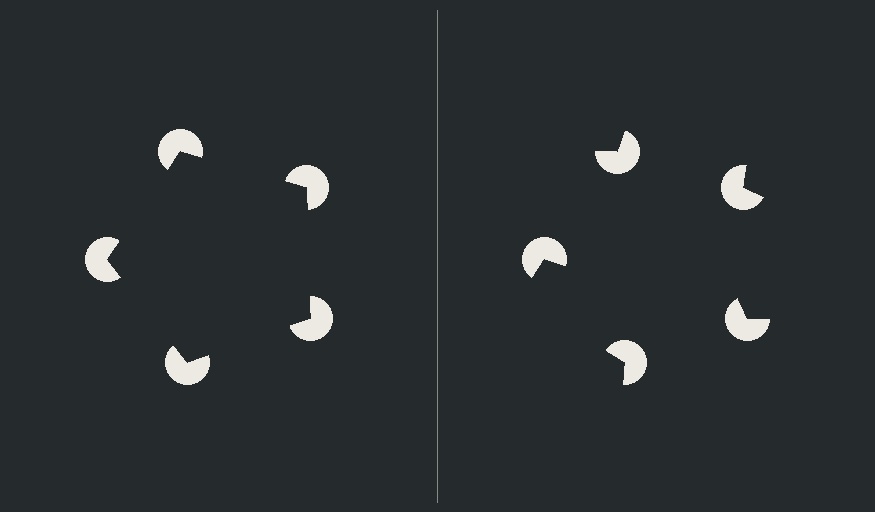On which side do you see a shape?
An illusory pentagon appears on the left side. On the right side the wedge cuts are rotated, so no coherent shape forms.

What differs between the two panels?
The pac-man discs are positioned identically on both sides; only the wedge orientations differ. On the left they align to a pentagon; on the right they are misaligned.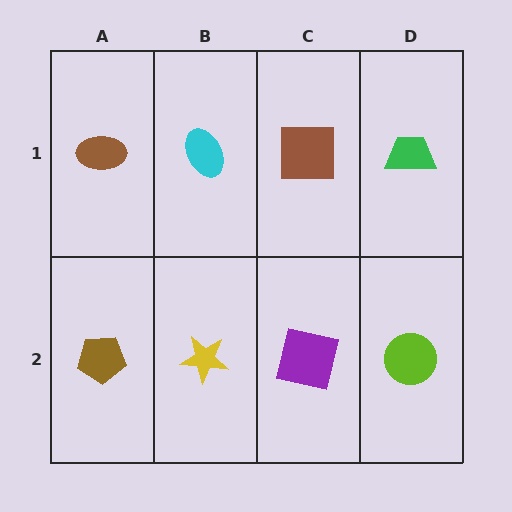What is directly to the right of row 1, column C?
A green trapezoid.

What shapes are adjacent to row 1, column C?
A purple square (row 2, column C), a cyan ellipse (row 1, column B), a green trapezoid (row 1, column D).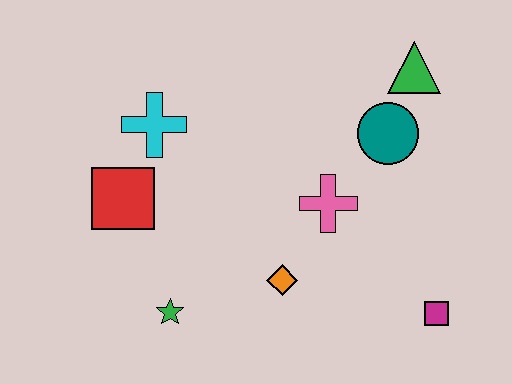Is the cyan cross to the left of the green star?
Yes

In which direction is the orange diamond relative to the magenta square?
The orange diamond is to the left of the magenta square.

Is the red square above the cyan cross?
No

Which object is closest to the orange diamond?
The pink cross is closest to the orange diamond.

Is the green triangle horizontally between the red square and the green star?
No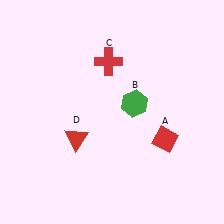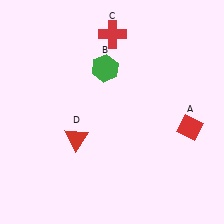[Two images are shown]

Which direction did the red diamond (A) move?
The red diamond (A) moved right.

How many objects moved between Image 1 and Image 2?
3 objects moved between the two images.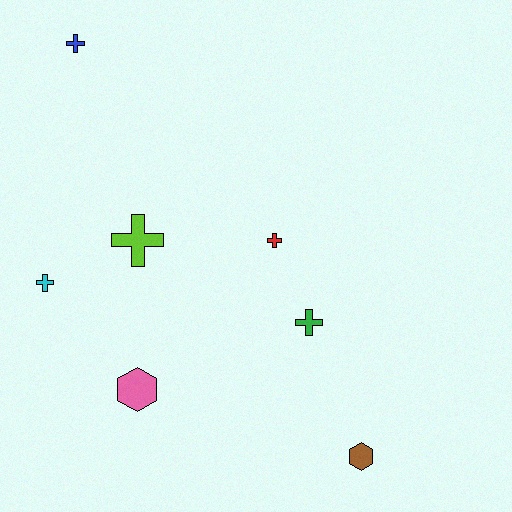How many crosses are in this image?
There are 5 crosses.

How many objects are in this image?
There are 7 objects.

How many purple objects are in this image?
There are no purple objects.